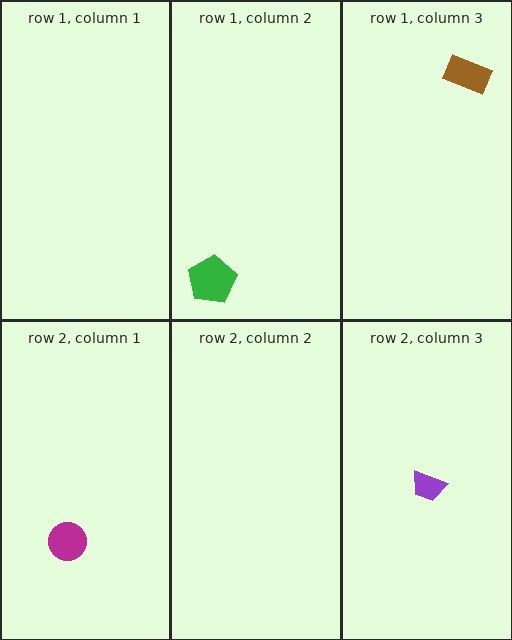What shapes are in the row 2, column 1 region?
The magenta circle.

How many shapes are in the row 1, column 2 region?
1.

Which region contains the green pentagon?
The row 1, column 2 region.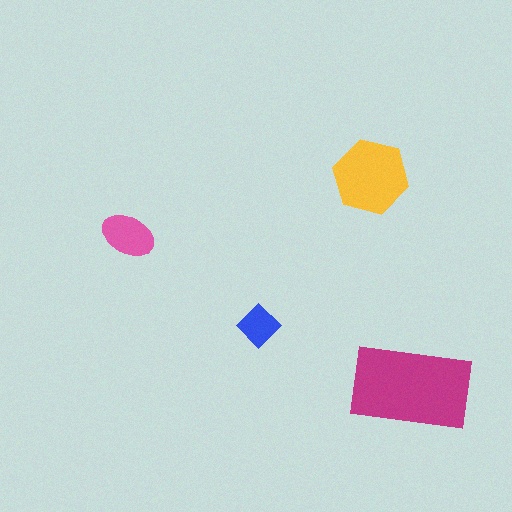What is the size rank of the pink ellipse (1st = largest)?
3rd.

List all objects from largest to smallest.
The magenta rectangle, the yellow hexagon, the pink ellipse, the blue diamond.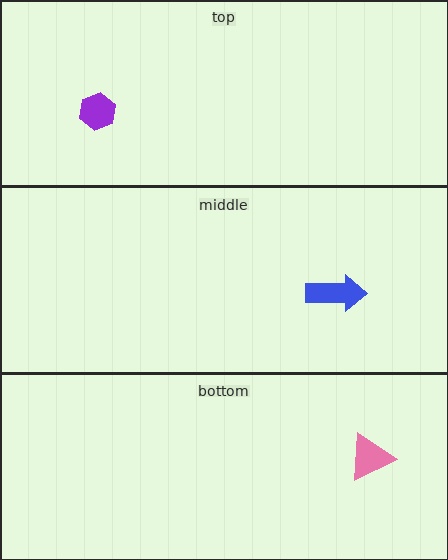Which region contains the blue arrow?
The middle region.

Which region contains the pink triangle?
The bottom region.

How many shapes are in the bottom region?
1.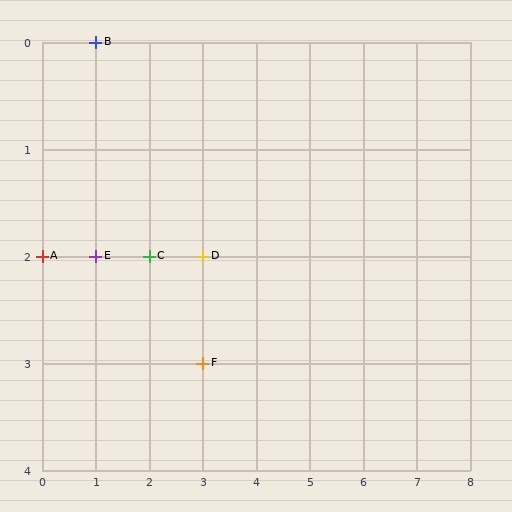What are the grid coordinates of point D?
Point D is at grid coordinates (3, 2).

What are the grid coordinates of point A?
Point A is at grid coordinates (0, 2).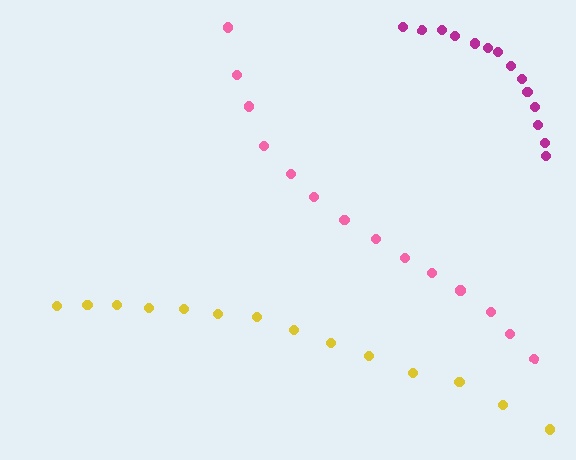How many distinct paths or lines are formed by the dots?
There are 3 distinct paths.